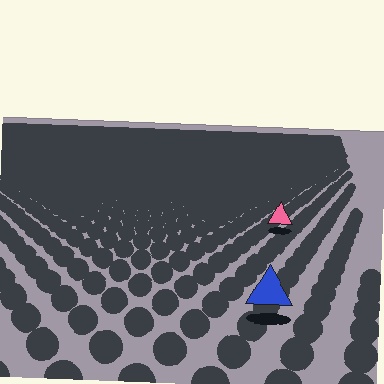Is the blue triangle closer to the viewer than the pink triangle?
Yes. The blue triangle is closer — you can tell from the texture gradient: the ground texture is coarser near it.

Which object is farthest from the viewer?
The pink triangle is farthest from the viewer. It appears smaller and the ground texture around it is denser.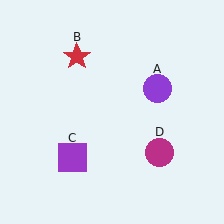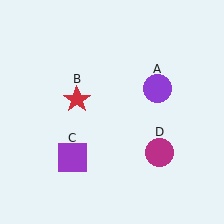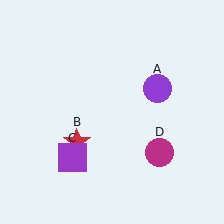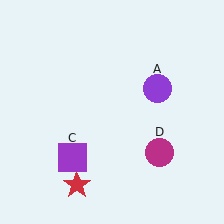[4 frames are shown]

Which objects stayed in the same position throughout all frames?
Purple circle (object A) and purple square (object C) and magenta circle (object D) remained stationary.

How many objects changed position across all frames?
1 object changed position: red star (object B).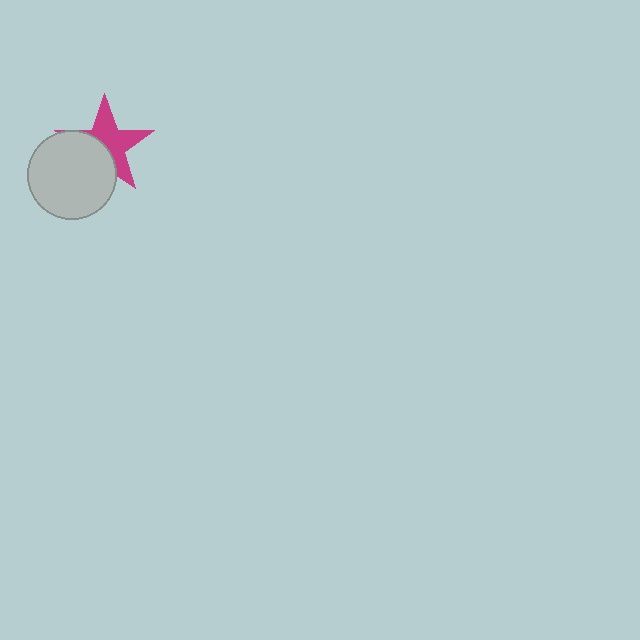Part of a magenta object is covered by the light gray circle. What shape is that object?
It is a star.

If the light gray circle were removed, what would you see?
You would see the complete magenta star.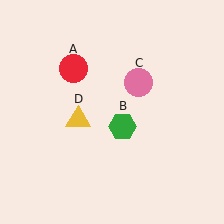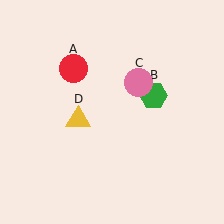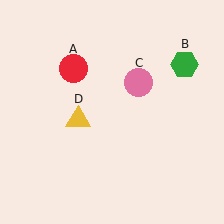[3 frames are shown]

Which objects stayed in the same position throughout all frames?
Red circle (object A) and pink circle (object C) and yellow triangle (object D) remained stationary.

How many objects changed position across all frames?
1 object changed position: green hexagon (object B).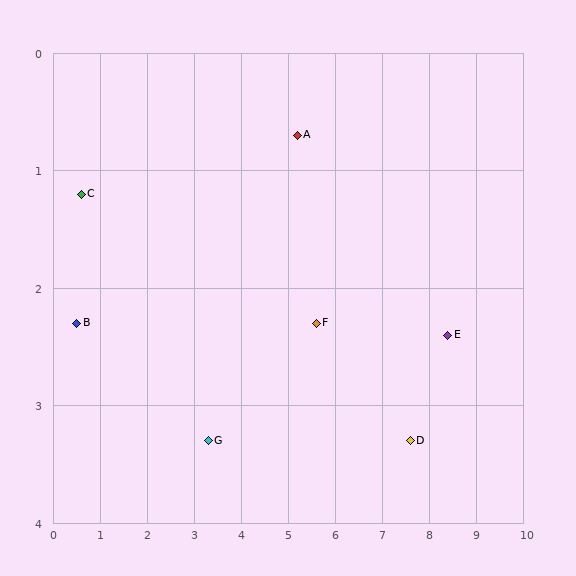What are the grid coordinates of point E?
Point E is at approximately (8.4, 2.4).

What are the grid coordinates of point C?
Point C is at approximately (0.6, 1.2).